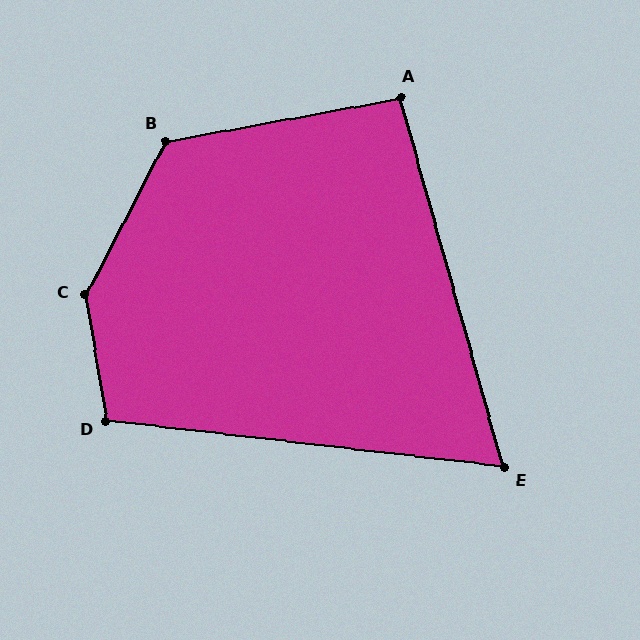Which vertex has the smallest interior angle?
E, at approximately 68 degrees.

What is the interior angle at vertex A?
Approximately 95 degrees (obtuse).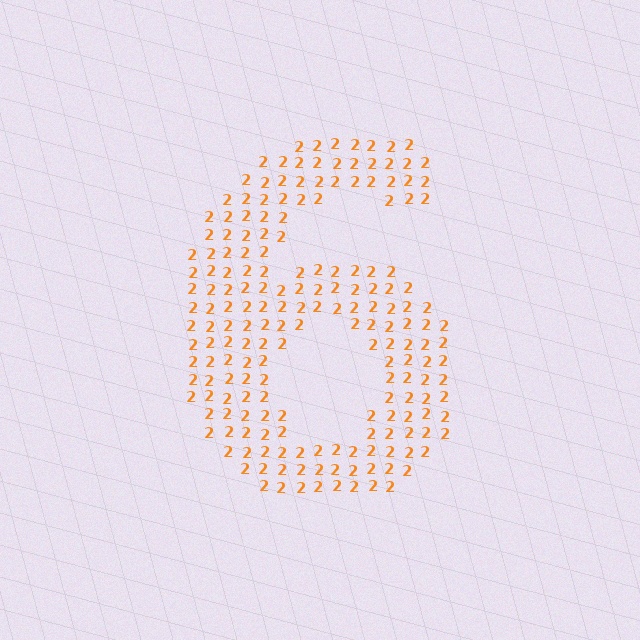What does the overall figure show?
The overall figure shows the digit 6.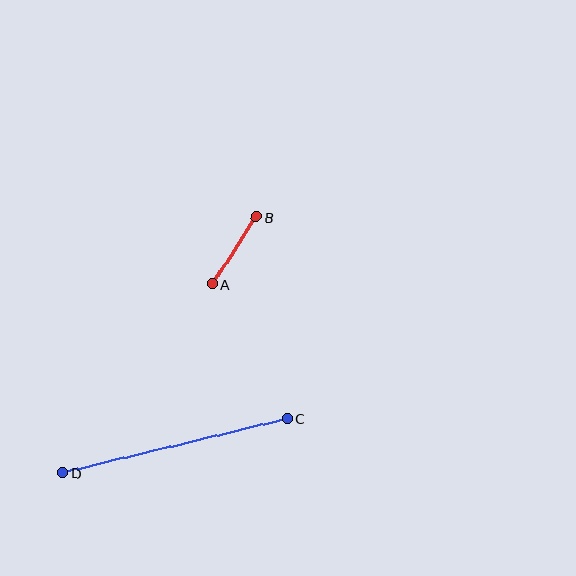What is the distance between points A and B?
The distance is approximately 80 pixels.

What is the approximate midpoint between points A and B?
The midpoint is at approximately (234, 251) pixels.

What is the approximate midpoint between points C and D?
The midpoint is at approximately (175, 446) pixels.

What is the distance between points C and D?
The distance is approximately 231 pixels.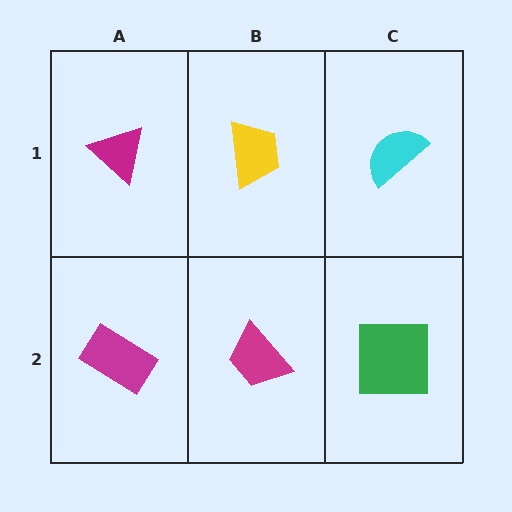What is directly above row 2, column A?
A magenta triangle.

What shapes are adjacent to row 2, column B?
A yellow trapezoid (row 1, column B), a magenta rectangle (row 2, column A), a green square (row 2, column C).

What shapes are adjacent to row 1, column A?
A magenta rectangle (row 2, column A), a yellow trapezoid (row 1, column B).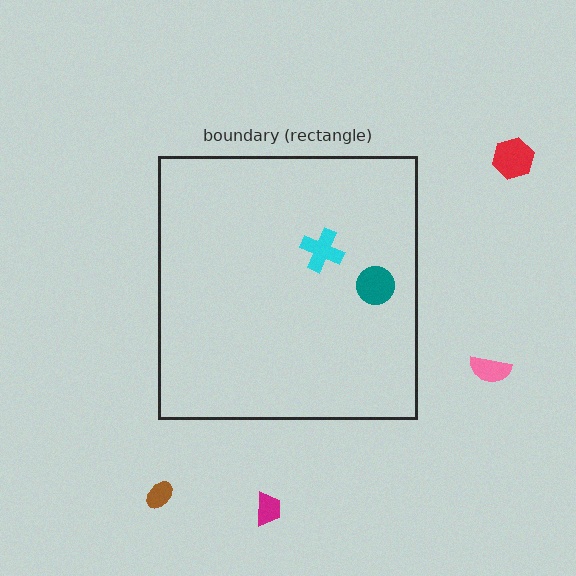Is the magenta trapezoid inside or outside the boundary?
Outside.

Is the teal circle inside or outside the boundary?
Inside.